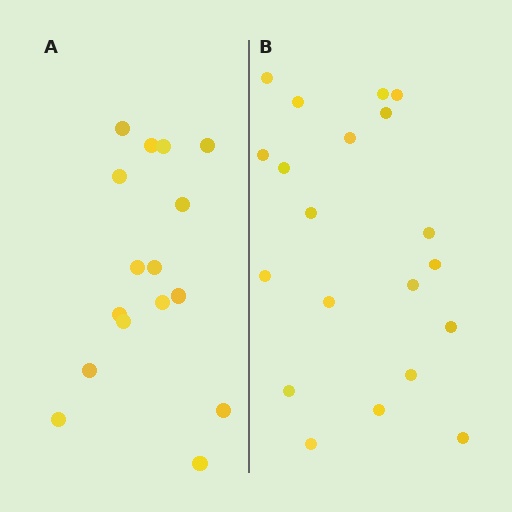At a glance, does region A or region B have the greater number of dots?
Region B (the right region) has more dots.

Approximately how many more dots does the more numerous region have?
Region B has about 4 more dots than region A.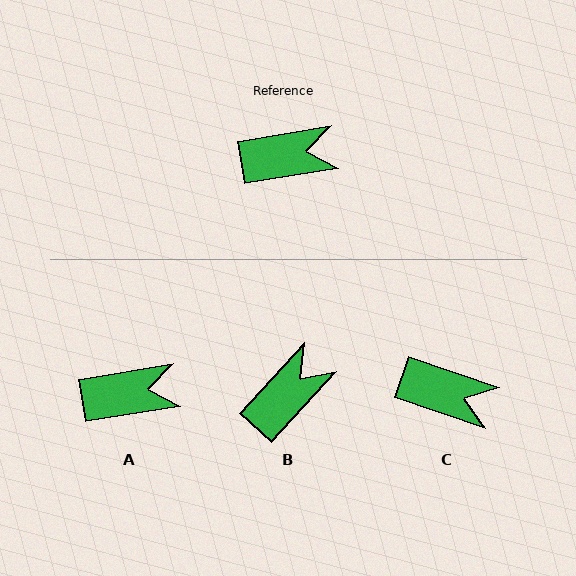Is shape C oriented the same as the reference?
No, it is off by about 28 degrees.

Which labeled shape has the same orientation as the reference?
A.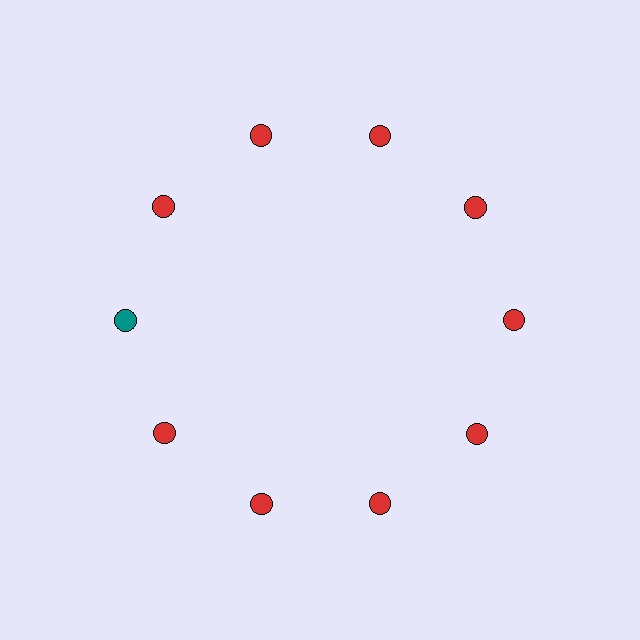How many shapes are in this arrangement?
There are 10 shapes arranged in a ring pattern.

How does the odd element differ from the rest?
It has a different color: teal instead of red.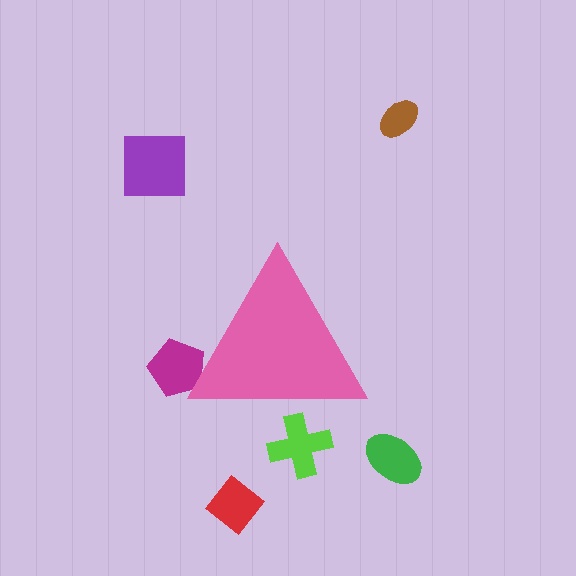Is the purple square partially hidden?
No, the purple square is fully visible.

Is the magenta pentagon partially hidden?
Yes, the magenta pentagon is partially hidden behind the pink triangle.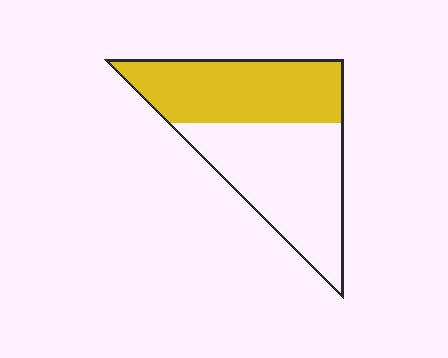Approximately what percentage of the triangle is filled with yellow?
Approximately 45%.